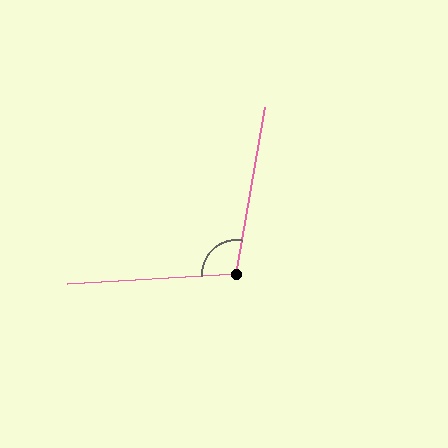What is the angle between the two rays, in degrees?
Approximately 103 degrees.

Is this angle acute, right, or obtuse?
It is obtuse.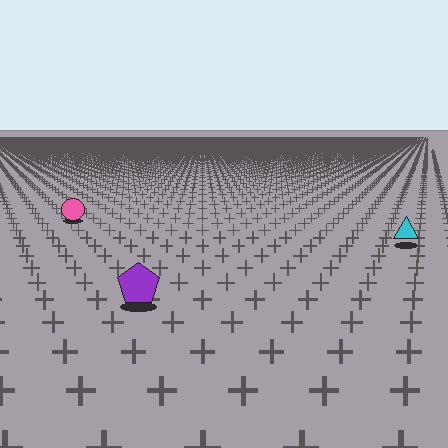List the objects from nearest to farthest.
From nearest to farthest: the purple pentagon, the cyan triangle, the pink circle.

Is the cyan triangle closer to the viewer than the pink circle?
Yes. The cyan triangle is closer — you can tell from the texture gradient: the ground texture is coarser near it.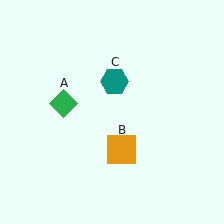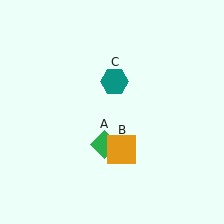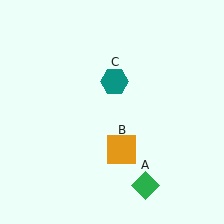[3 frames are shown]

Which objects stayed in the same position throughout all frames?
Orange square (object B) and teal hexagon (object C) remained stationary.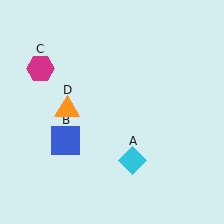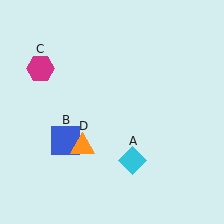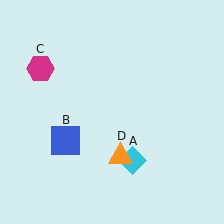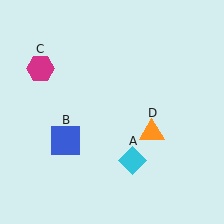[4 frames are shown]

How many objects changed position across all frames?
1 object changed position: orange triangle (object D).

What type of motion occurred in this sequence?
The orange triangle (object D) rotated counterclockwise around the center of the scene.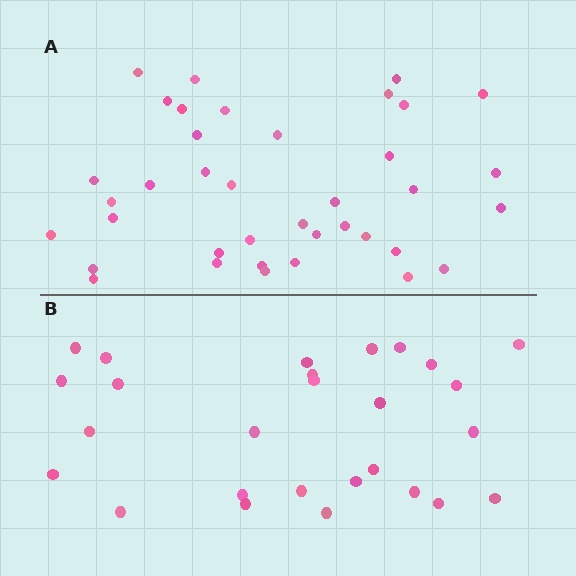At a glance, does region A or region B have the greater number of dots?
Region A (the top region) has more dots.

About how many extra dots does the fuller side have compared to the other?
Region A has roughly 12 or so more dots than region B.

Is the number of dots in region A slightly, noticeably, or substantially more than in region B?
Region A has noticeably more, but not dramatically so. The ratio is roughly 1.4 to 1.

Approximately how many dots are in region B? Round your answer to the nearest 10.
About 30 dots. (The exact count is 27, which rounds to 30.)